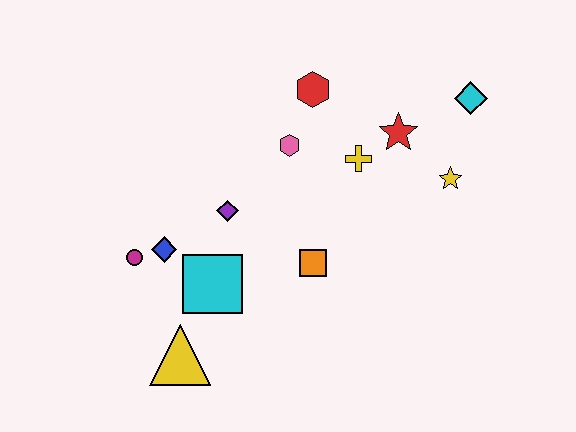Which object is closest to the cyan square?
The blue diamond is closest to the cyan square.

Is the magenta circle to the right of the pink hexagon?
No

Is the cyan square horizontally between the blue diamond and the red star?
Yes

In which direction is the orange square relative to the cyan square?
The orange square is to the right of the cyan square.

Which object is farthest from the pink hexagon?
The yellow triangle is farthest from the pink hexagon.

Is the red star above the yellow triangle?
Yes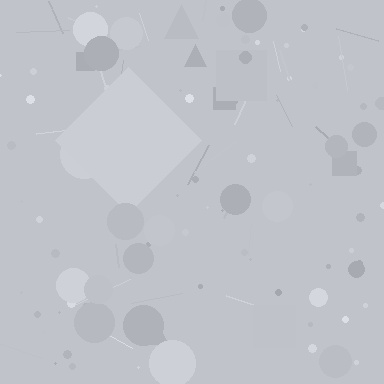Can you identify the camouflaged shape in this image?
The camouflaged shape is a diamond.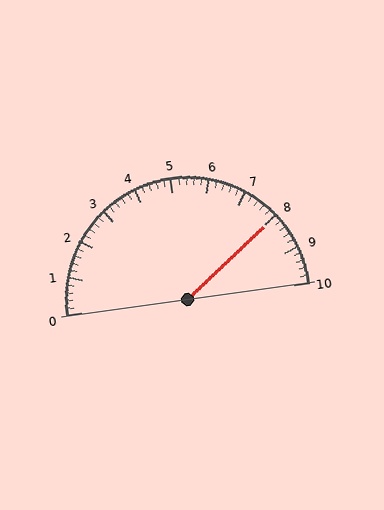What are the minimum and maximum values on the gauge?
The gauge ranges from 0 to 10.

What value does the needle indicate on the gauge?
The needle indicates approximately 8.0.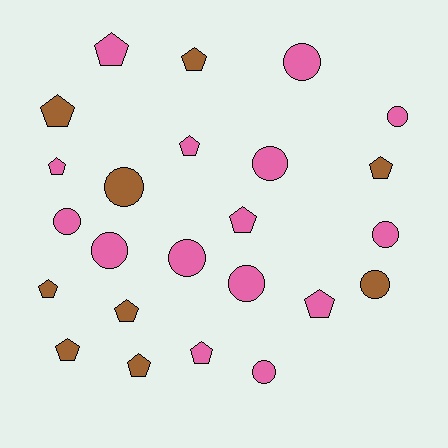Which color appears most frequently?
Pink, with 15 objects.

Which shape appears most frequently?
Pentagon, with 13 objects.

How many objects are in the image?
There are 24 objects.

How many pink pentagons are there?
There are 6 pink pentagons.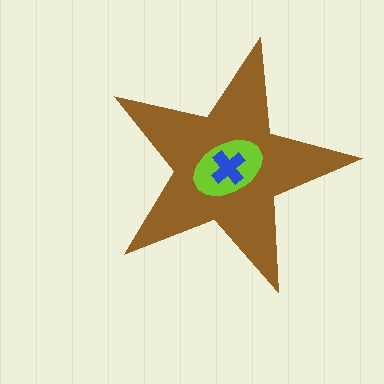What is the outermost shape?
The brown star.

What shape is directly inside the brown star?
The lime ellipse.